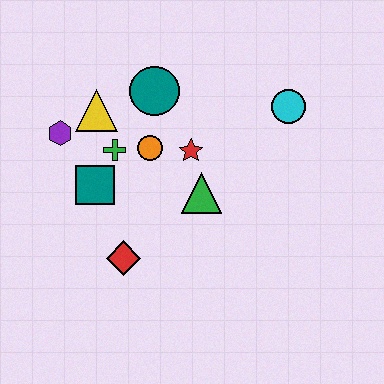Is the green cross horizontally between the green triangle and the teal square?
Yes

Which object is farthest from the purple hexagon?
The cyan circle is farthest from the purple hexagon.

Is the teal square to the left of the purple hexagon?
No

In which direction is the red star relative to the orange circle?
The red star is to the right of the orange circle.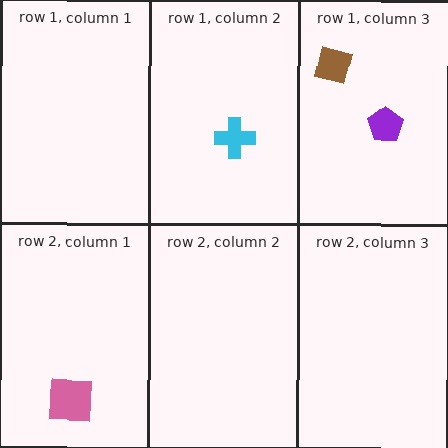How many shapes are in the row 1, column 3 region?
2.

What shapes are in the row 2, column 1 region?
The pink square.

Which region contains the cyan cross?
The row 1, column 2 region.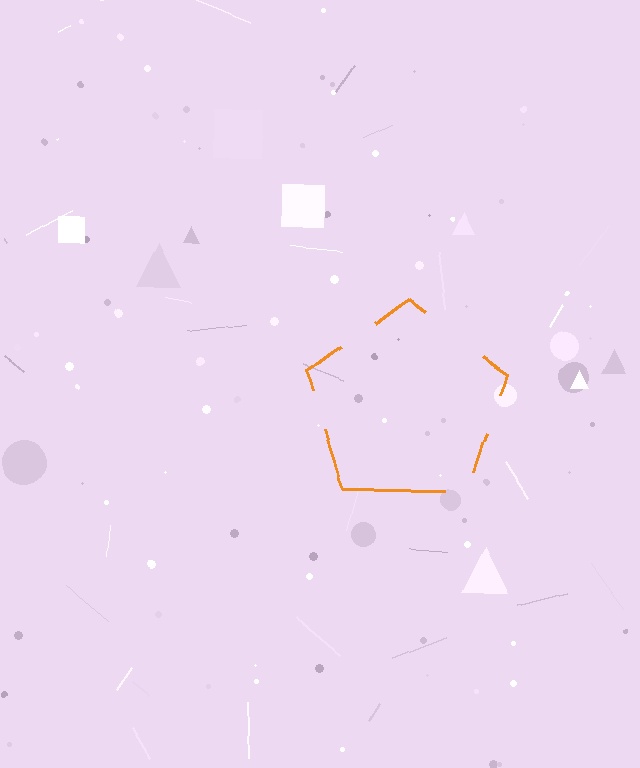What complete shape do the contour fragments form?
The contour fragments form a pentagon.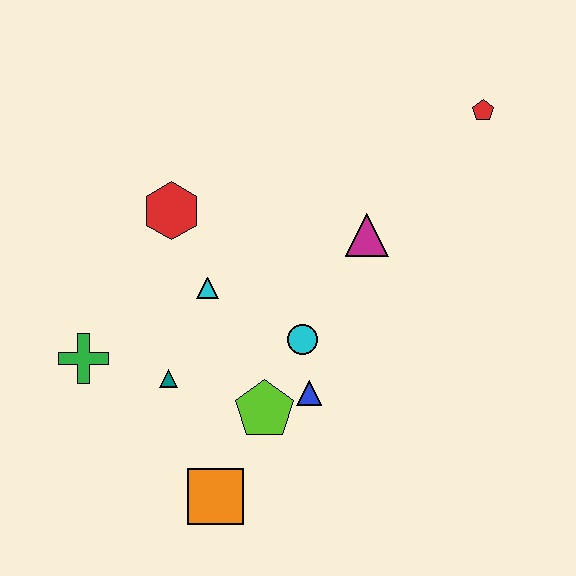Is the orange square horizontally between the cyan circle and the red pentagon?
No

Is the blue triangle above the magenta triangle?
No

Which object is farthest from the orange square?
The red pentagon is farthest from the orange square.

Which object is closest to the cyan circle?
The blue triangle is closest to the cyan circle.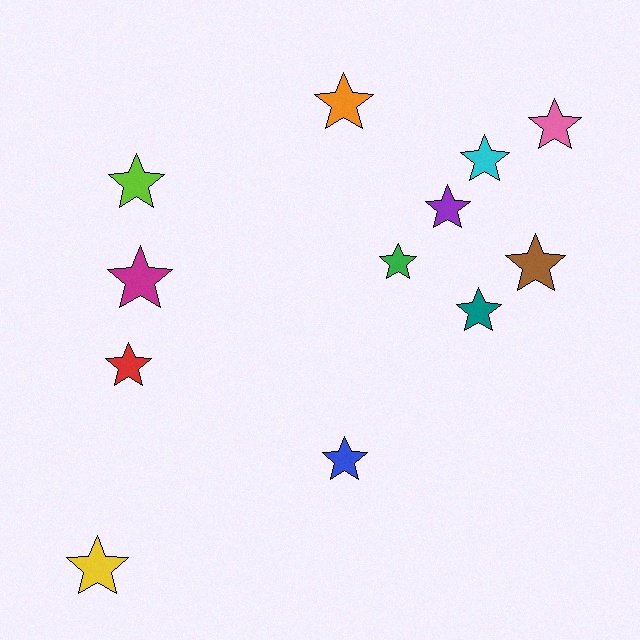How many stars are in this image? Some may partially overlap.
There are 12 stars.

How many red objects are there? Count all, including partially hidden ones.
There is 1 red object.